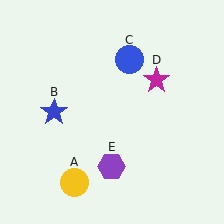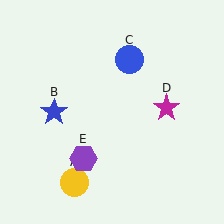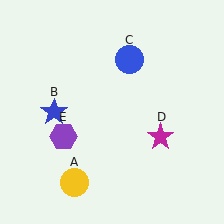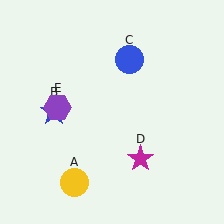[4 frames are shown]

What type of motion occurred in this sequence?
The magenta star (object D), purple hexagon (object E) rotated clockwise around the center of the scene.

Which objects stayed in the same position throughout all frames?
Yellow circle (object A) and blue star (object B) and blue circle (object C) remained stationary.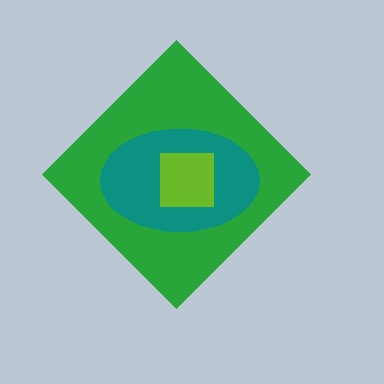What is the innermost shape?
The lime square.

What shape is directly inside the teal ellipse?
The lime square.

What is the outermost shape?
The green diamond.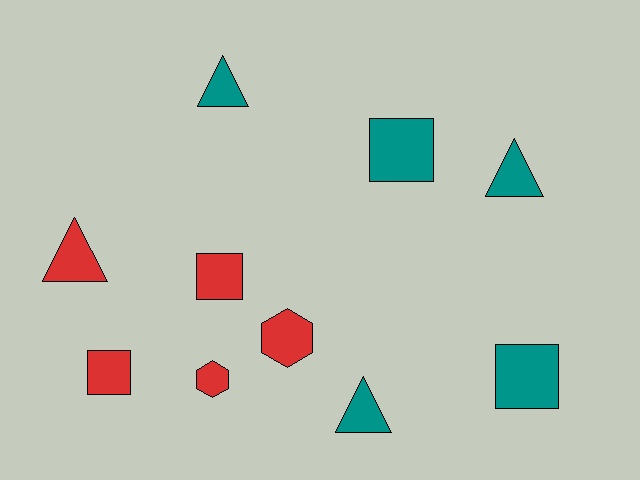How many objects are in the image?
There are 10 objects.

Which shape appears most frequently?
Triangle, with 4 objects.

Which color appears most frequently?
Red, with 5 objects.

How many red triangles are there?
There is 1 red triangle.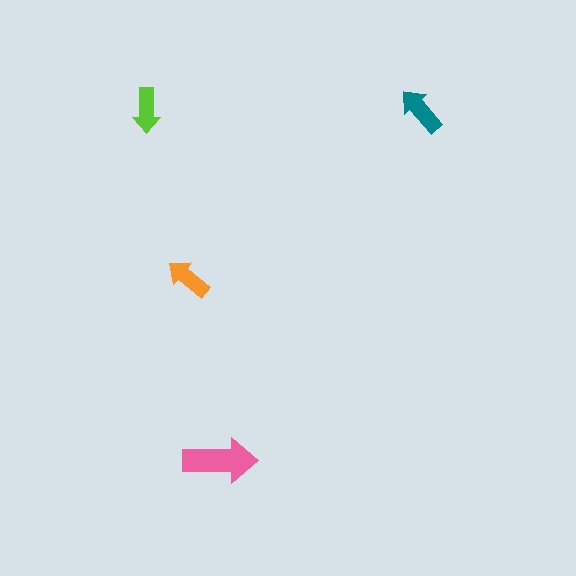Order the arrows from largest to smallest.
the pink one, the teal one, the orange one, the lime one.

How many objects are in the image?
There are 4 objects in the image.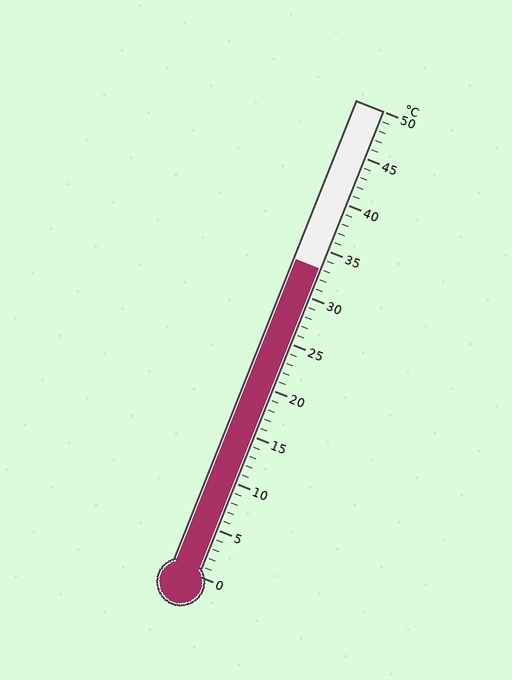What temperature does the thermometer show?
The thermometer shows approximately 33°C.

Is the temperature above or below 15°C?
The temperature is above 15°C.